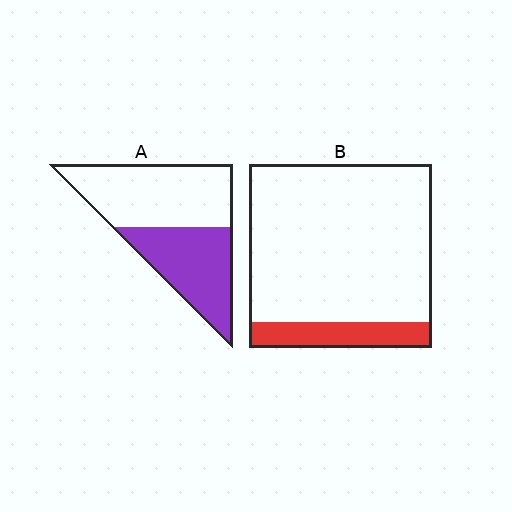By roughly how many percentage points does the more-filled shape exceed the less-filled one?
By roughly 30 percentage points (A over B).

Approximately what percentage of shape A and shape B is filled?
A is approximately 45% and B is approximately 15%.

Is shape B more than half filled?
No.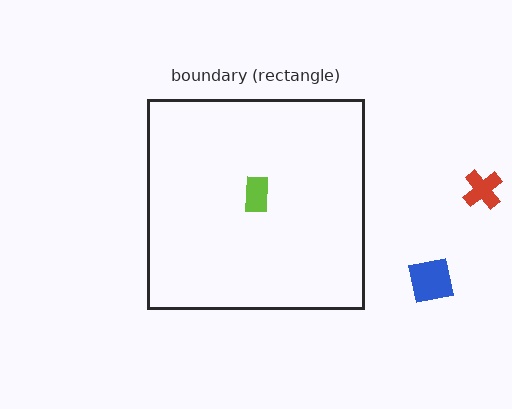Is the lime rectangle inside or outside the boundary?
Inside.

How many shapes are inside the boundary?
1 inside, 2 outside.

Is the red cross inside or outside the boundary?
Outside.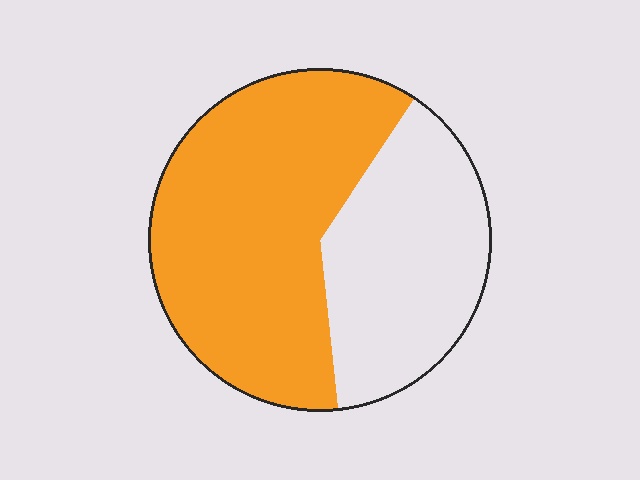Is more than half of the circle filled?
Yes.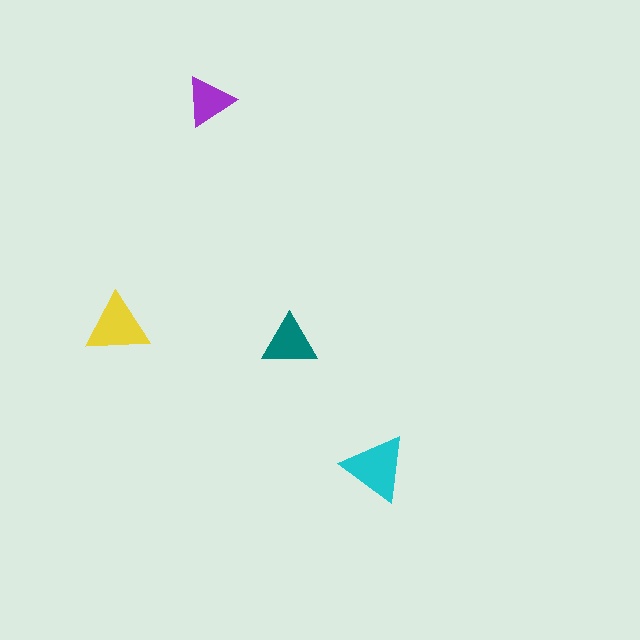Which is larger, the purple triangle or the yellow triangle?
The yellow one.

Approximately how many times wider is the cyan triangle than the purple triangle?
About 1.5 times wider.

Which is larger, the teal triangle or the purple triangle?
The teal one.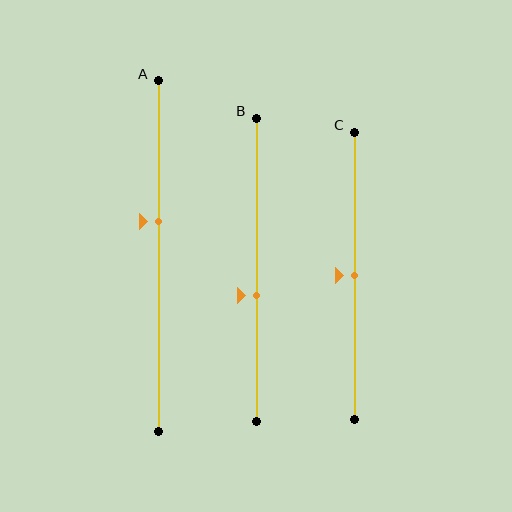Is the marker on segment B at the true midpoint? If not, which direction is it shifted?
No, the marker on segment B is shifted downward by about 9% of the segment length.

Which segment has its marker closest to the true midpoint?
Segment C has its marker closest to the true midpoint.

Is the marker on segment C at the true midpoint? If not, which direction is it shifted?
Yes, the marker on segment C is at the true midpoint.